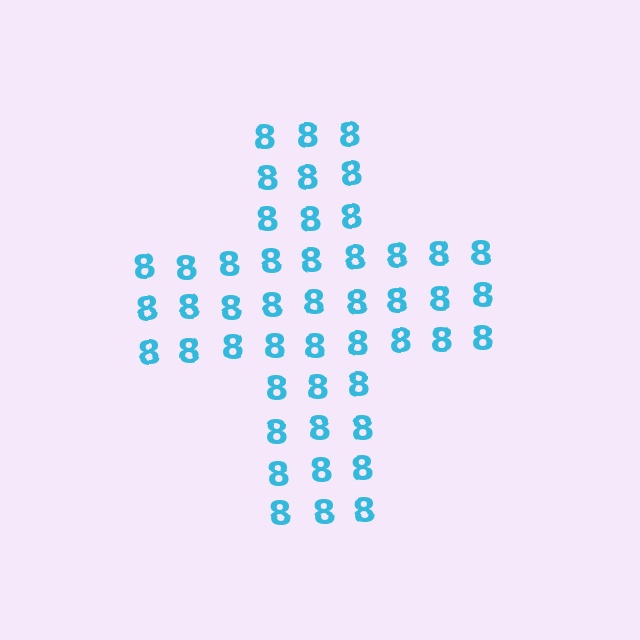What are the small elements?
The small elements are digit 8's.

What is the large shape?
The large shape is a cross.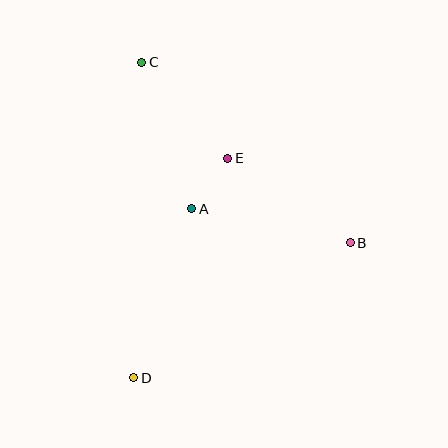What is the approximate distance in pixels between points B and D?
The distance between B and D is approximately 255 pixels.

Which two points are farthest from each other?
Points C and D are farthest from each other.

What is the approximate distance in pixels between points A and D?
The distance between A and D is approximately 179 pixels.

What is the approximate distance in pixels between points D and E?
The distance between D and E is approximately 239 pixels.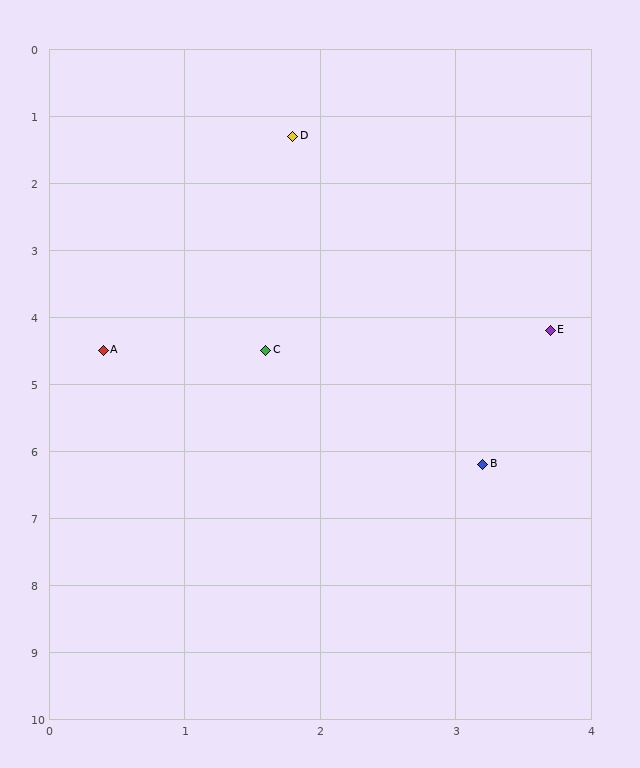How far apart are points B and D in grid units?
Points B and D are about 5.1 grid units apart.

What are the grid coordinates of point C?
Point C is at approximately (1.6, 4.5).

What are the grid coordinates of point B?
Point B is at approximately (3.2, 6.2).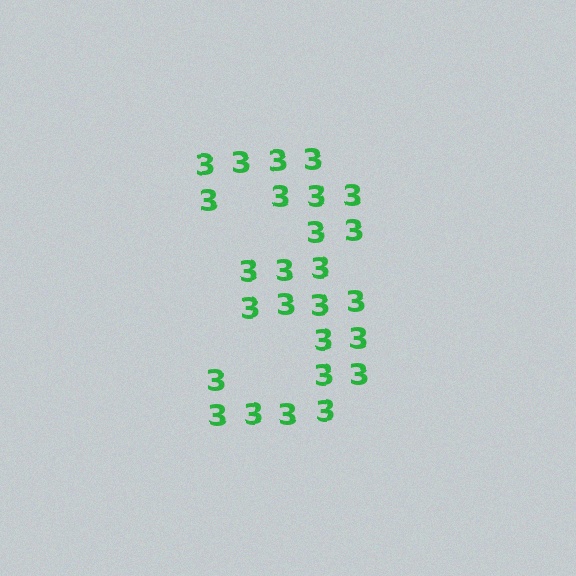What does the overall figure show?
The overall figure shows the digit 3.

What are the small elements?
The small elements are digit 3's.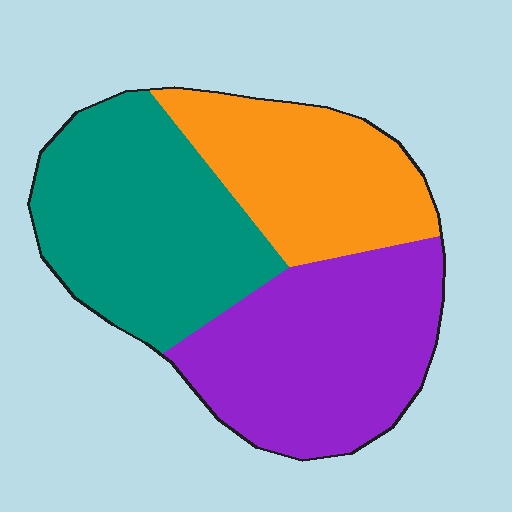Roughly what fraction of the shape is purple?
Purple covers roughly 35% of the shape.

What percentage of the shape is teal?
Teal covers about 35% of the shape.